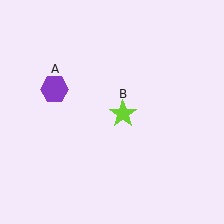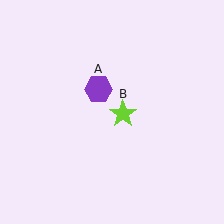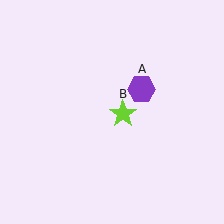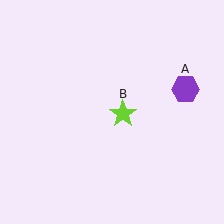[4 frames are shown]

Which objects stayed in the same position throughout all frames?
Lime star (object B) remained stationary.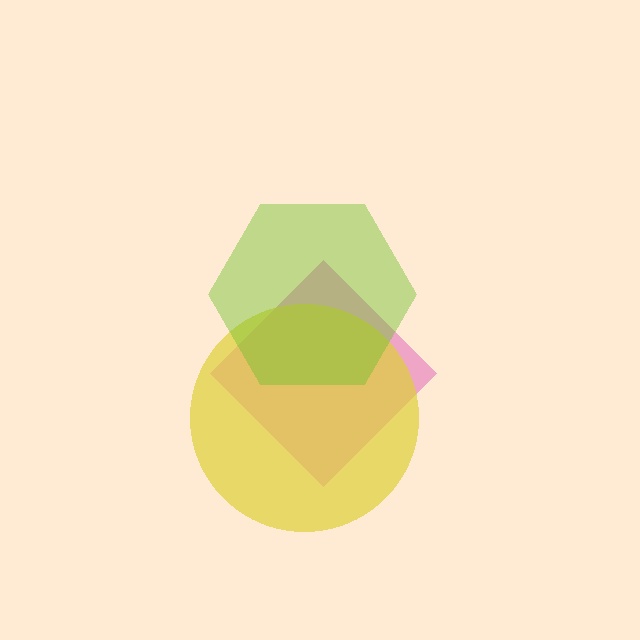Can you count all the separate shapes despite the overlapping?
Yes, there are 3 separate shapes.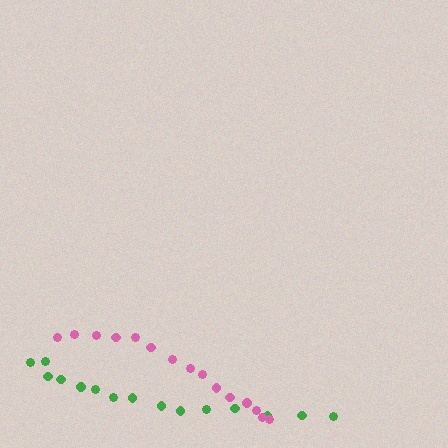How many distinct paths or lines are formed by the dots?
There are 2 distinct paths.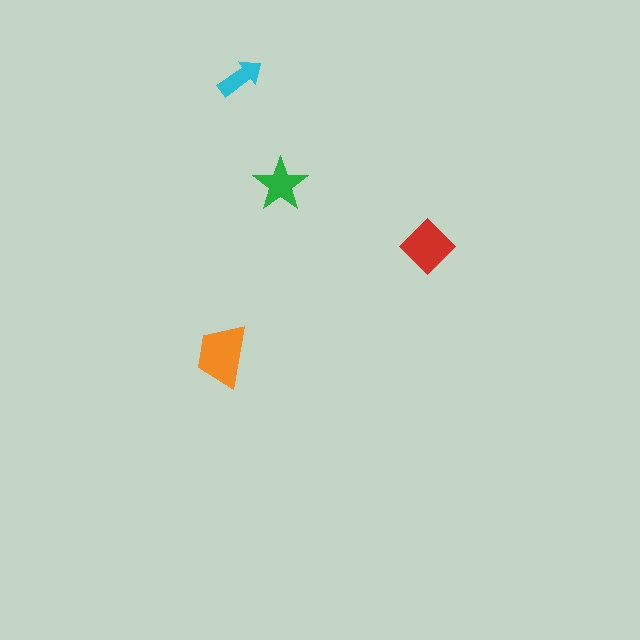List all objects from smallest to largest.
The cyan arrow, the green star, the red diamond, the orange trapezoid.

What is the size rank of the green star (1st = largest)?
3rd.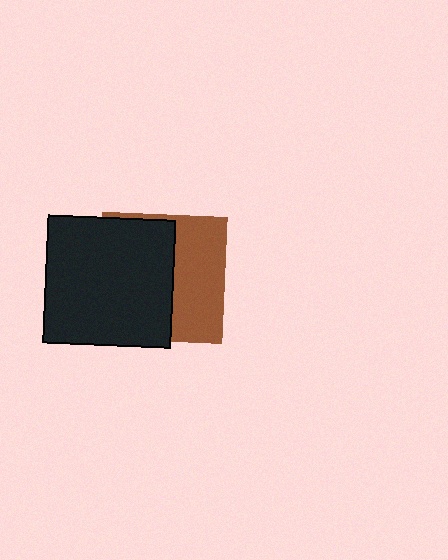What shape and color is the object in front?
The object in front is a black square.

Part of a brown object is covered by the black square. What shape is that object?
It is a square.